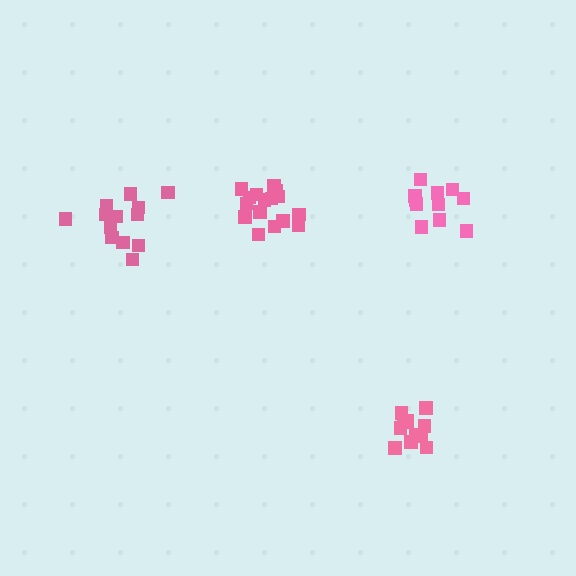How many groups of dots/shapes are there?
There are 4 groups.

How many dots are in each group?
Group 1: 16 dots, Group 2: 13 dots, Group 3: 11 dots, Group 4: 11 dots (51 total).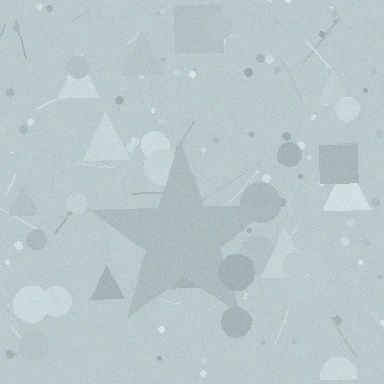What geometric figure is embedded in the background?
A star is embedded in the background.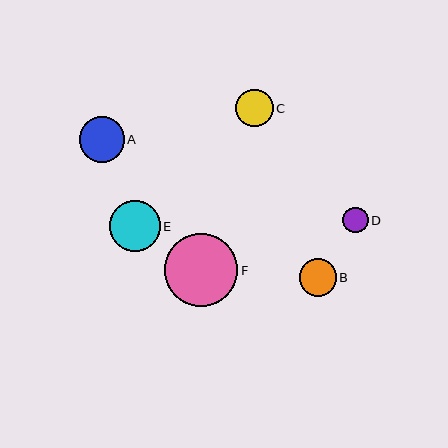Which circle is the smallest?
Circle D is the smallest with a size of approximately 25 pixels.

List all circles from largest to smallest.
From largest to smallest: F, E, A, C, B, D.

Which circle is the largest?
Circle F is the largest with a size of approximately 73 pixels.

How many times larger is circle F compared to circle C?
Circle F is approximately 1.9 times the size of circle C.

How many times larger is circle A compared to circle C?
Circle A is approximately 1.2 times the size of circle C.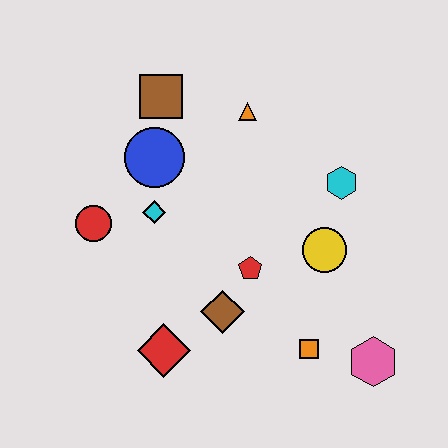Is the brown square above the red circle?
Yes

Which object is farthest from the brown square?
The pink hexagon is farthest from the brown square.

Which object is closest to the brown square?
The blue circle is closest to the brown square.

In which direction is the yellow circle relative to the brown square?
The yellow circle is to the right of the brown square.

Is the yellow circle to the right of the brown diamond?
Yes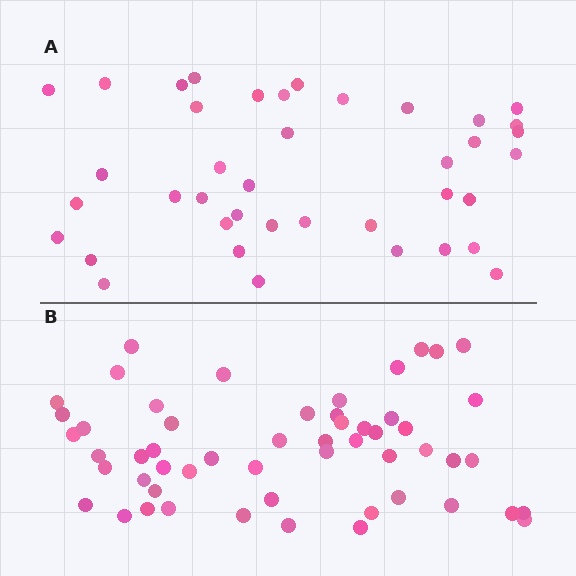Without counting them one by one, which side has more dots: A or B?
Region B (the bottom region) has more dots.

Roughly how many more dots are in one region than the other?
Region B has approximately 15 more dots than region A.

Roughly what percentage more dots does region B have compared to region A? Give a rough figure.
About 35% more.